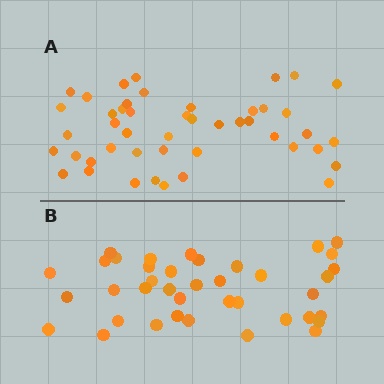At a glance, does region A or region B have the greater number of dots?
Region A (the top region) has more dots.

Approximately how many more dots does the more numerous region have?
Region A has roughly 8 or so more dots than region B.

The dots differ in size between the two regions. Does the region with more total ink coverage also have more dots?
No. Region B has more total ink coverage because its dots are larger, but region A actually contains more individual dots. Total area can be misleading — the number of items is what matters here.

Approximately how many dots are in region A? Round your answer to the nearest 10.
About 50 dots. (The exact count is 46, which rounds to 50.)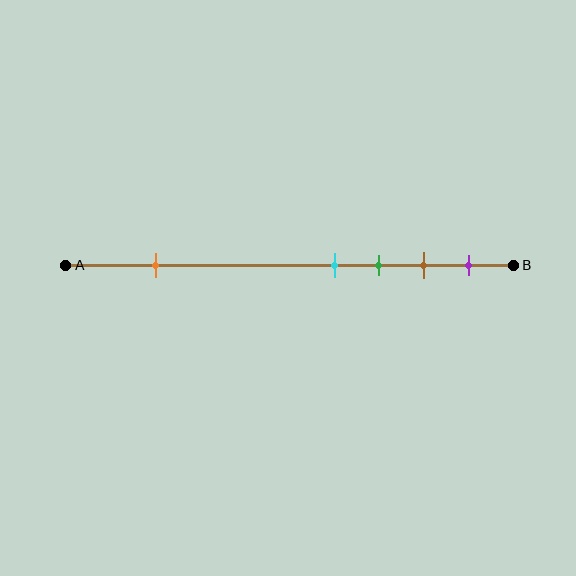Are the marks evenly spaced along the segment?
No, the marks are not evenly spaced.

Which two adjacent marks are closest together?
The cyan and green marks are the closest adjacent pair.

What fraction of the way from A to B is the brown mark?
The brown mark is approximately 80% (0.8) of the way from A to B.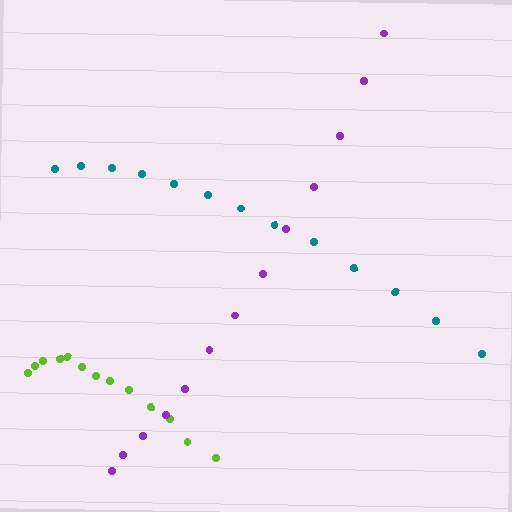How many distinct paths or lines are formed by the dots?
There are 3 distinct paths.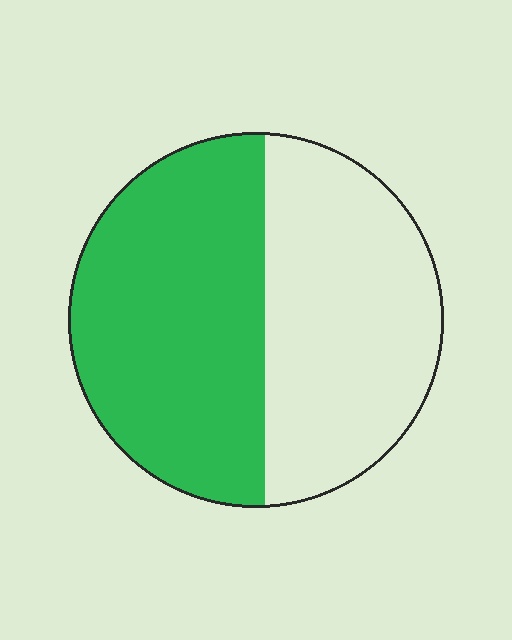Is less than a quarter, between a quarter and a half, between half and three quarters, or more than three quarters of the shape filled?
Between half and three quarters.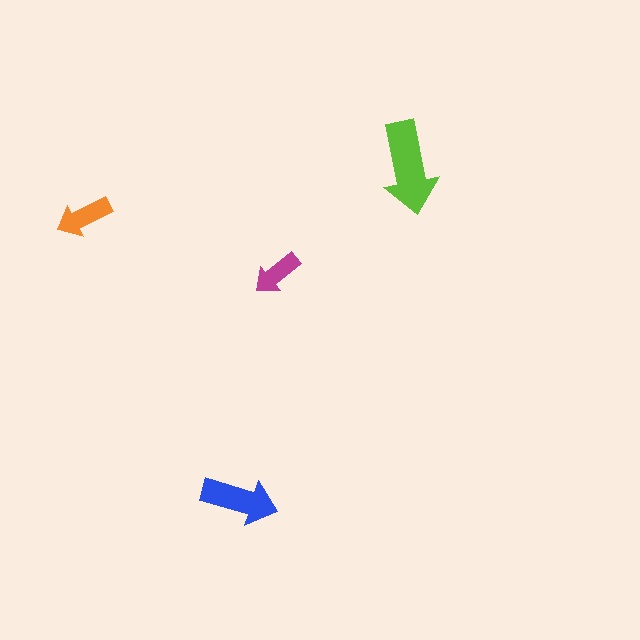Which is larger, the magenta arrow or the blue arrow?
The blue one.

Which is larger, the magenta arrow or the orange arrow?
The orange one.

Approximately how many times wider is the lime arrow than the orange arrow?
About 1.5 times wider.